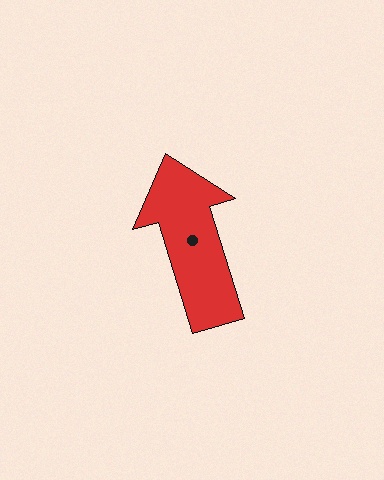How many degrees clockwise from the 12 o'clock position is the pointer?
Approximately 343 degrees.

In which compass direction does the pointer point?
North.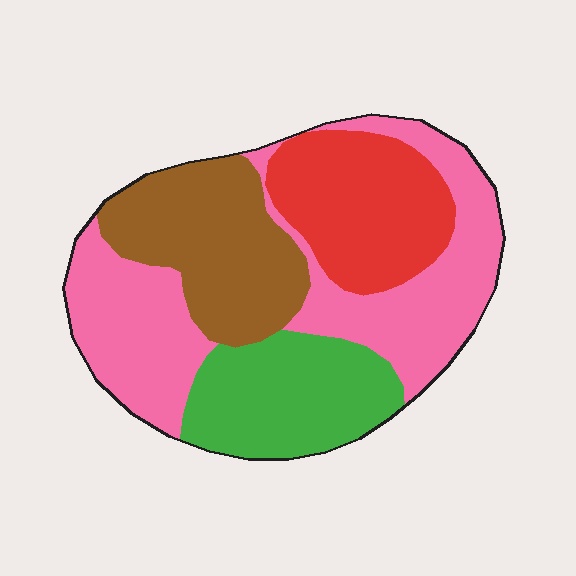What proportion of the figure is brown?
Brown covers roughly 20% of the figure.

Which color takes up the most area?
Pink, at roughly 40%.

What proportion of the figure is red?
Red takes up between a sixth and a third of the figure.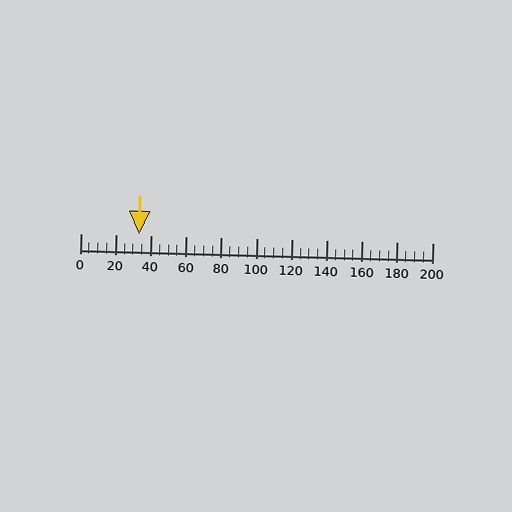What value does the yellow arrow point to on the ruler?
The yellow arrow points to approximately 34.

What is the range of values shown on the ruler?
The ruler shows values from 0 to 200.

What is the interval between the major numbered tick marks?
The major tick marks are spaced 20 units apart.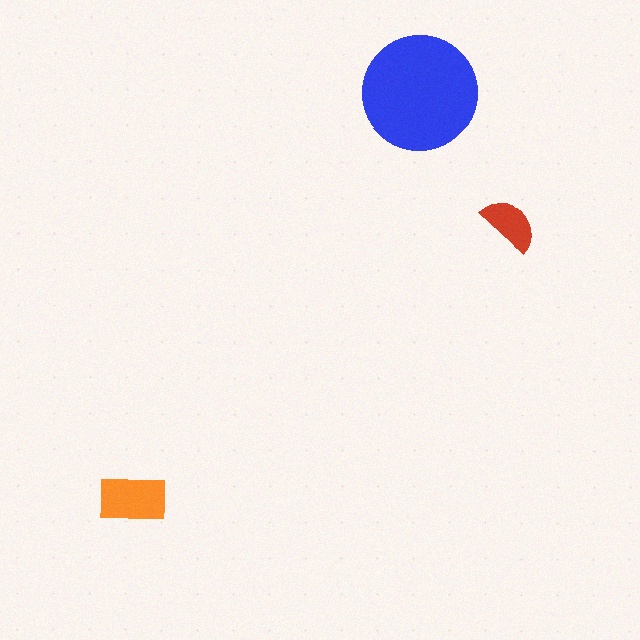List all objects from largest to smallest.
The blue circle, the orange rectangle, the red semicircle.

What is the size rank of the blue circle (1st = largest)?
1st.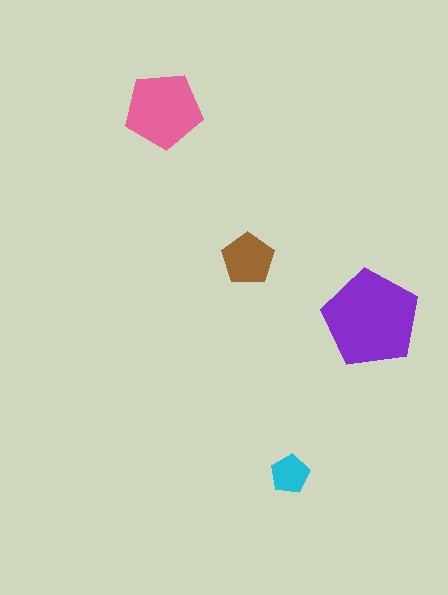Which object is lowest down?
The cyan pentagon is bottommost.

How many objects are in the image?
There are 4 objects in the image.